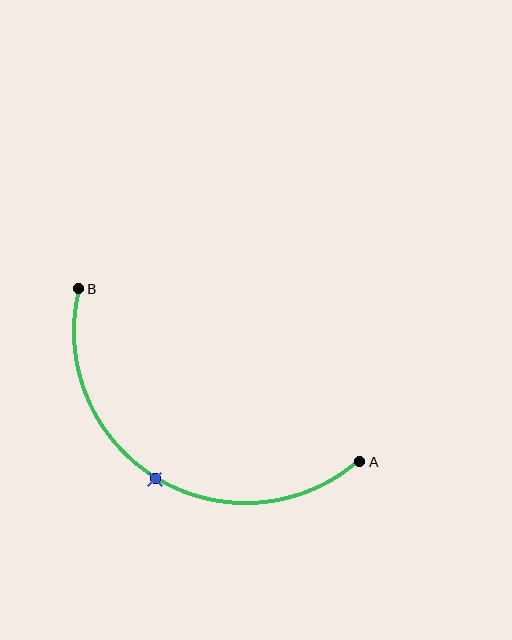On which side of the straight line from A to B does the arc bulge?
The arc bulges below the straight line connecting A and B.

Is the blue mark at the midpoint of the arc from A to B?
Yes. The blue mark lies on the arc at equal arc-length from both A and B — it is the arc midpoint.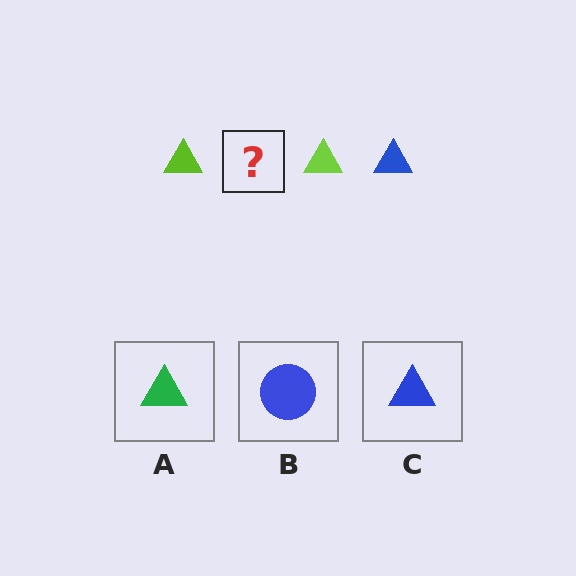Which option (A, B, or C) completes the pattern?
C.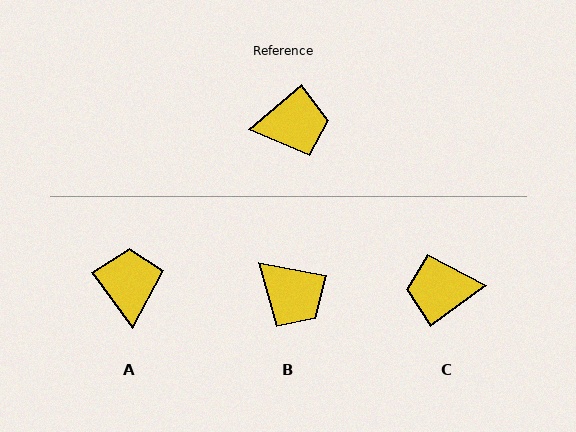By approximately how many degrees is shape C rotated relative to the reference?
Approximately 176 degrees counter-clockwise.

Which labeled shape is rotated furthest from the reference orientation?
C, about 176 degrees away.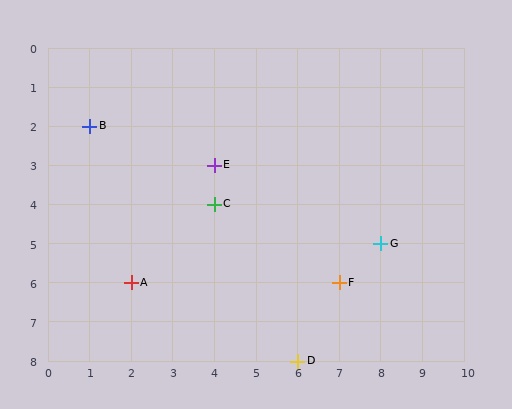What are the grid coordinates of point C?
Point C is at grid coordinates (4, 4).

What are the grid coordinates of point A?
Point A is at grid coordinates (2, 6).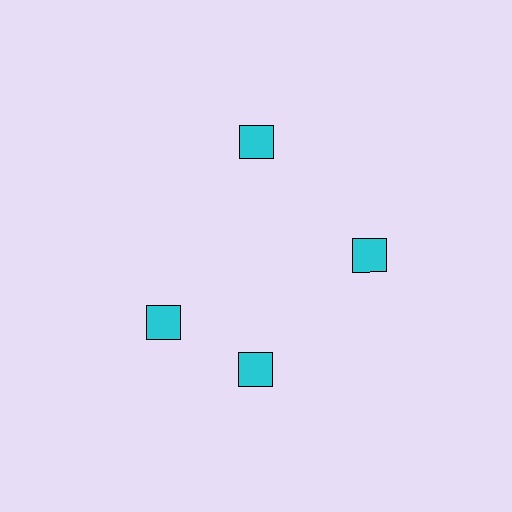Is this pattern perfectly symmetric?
No. The 4 cyan diamonds are arranged in a ring, but one element near the 9 o'clock position is rotated out of alignment along the ring, breaking the 4-fold rotational symmetry.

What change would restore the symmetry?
The symmetry would be restored by rotating it back into even spacing with its neighbors so that all 4 diamonds sit at equal angles and equal distance from the center.